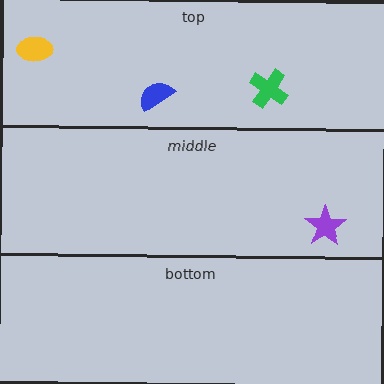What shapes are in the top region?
The green cross, the yellow ellipse, the blue semicircle.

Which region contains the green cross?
The top region.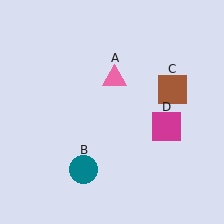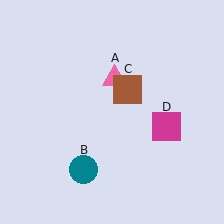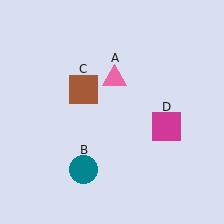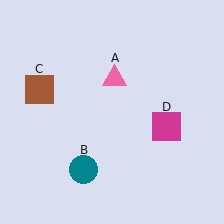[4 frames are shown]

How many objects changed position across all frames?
1 object changed position: brown square (object C).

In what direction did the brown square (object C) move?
The brown square (object C) moved left.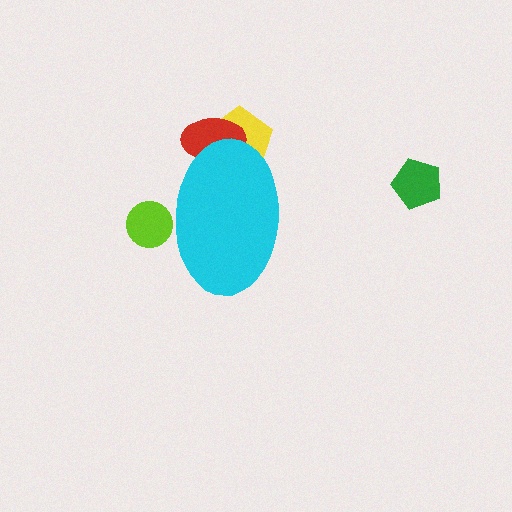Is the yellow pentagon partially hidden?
Yes, the yellow pentagon is partially hidden behind the cyan ellipse.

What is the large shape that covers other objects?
A cyan ellipse.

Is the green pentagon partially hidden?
No, the green pentagon is fully visible.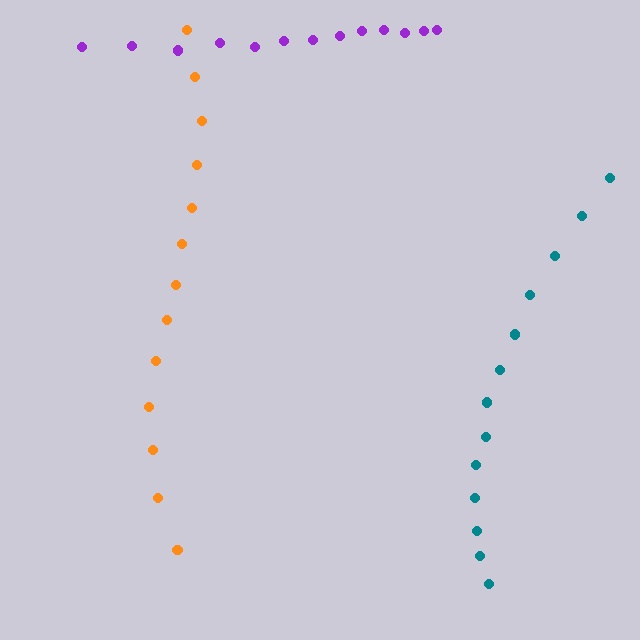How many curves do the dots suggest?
There are 3 distinct paths.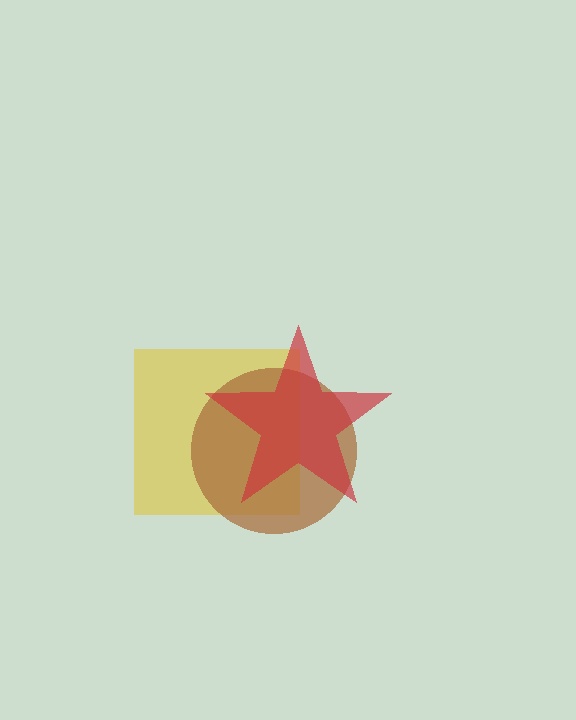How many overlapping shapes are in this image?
There are 3 overlapping shapes in the image.